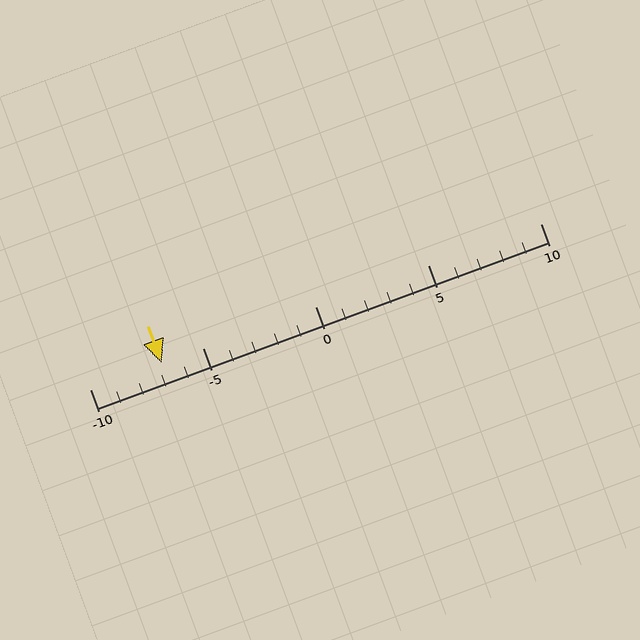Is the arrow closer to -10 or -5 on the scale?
The arrow is closer to -5.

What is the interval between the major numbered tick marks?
The major tick marks are spaced 5 units apart.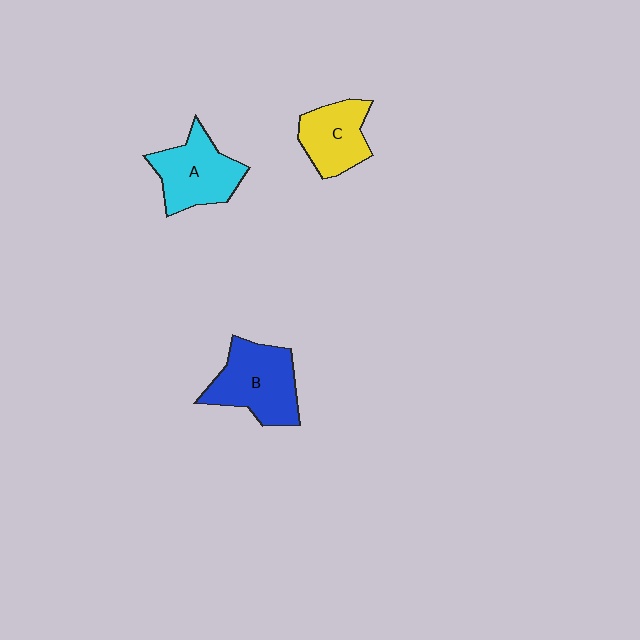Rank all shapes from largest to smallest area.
From largest to smallest: B (blue), A (cyan), C (yellow).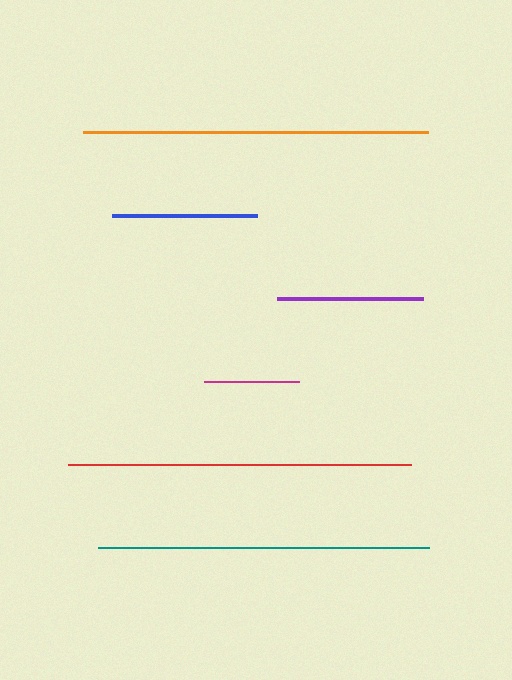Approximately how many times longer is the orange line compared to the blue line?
The orange line is approximately 2.4 times the length of the blue line.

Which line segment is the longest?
The orange line is the longest at approximately 345 pixels.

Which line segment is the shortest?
The magenta line is the shortest at approximately 95 pixels.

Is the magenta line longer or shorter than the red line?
The red line is longer than the magenta line.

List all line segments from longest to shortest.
From longest to shortest: orange, red, teal, purple, blue, magenta.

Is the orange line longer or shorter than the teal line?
The orange line is longer than the teal line.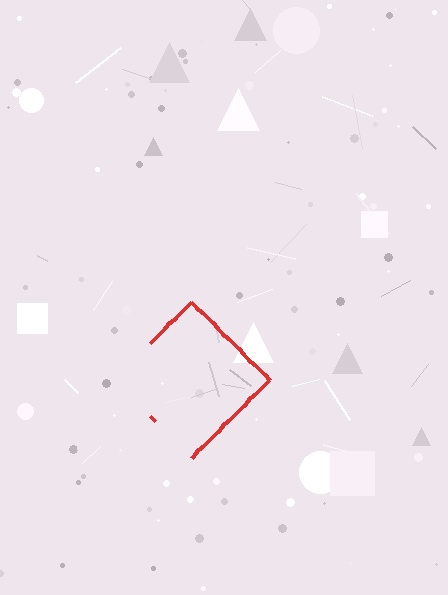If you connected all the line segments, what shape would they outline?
They would outline a diamond.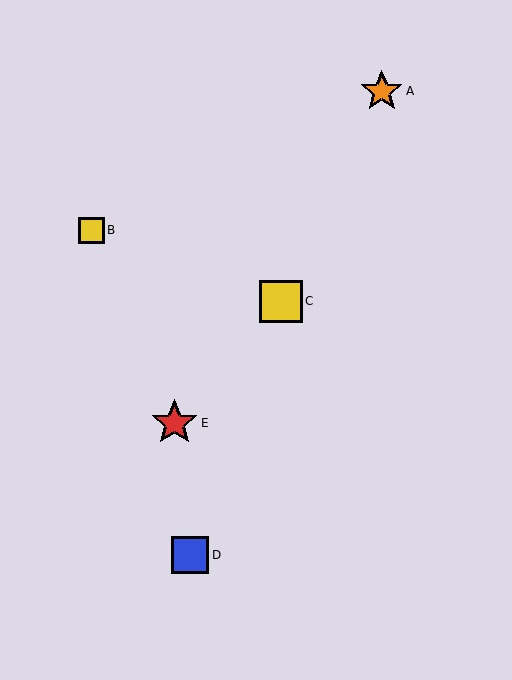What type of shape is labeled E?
Shape E is a red star.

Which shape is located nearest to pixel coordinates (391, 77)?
The orange star (labeled A) at (382, 91) is nearest to that location.